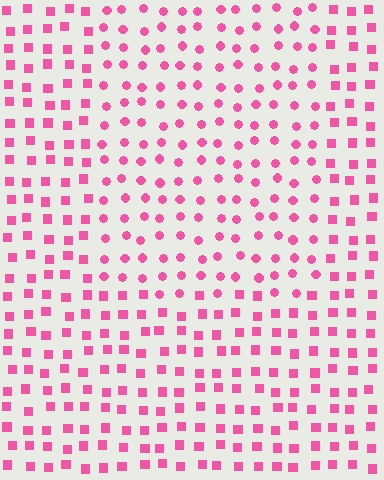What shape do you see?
I see a rectangle.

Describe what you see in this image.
The image is filled with small pink elements arranged in a uniform grid. A rectangle-shaped region contains circles, while the surrounding area contains squares. The boundary is defined purely by the change in element shape.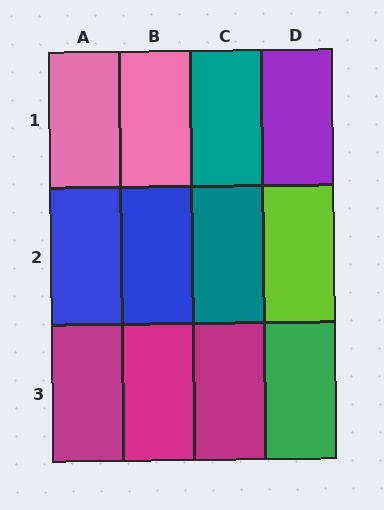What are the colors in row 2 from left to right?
Blue, blue, teal, lime.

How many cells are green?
1 cell is green.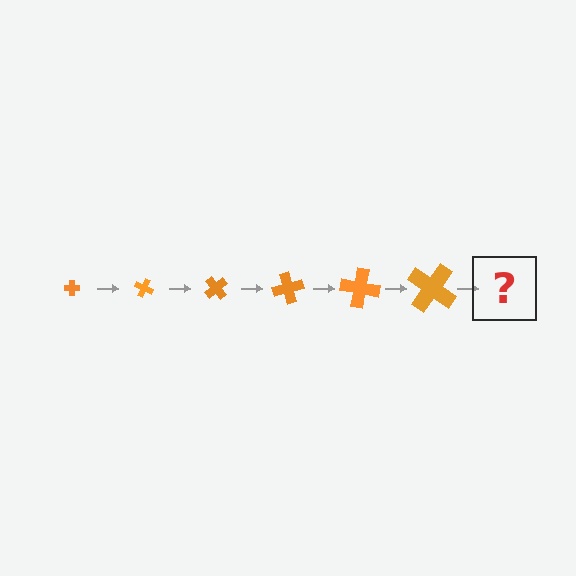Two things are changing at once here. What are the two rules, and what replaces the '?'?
The two rules are that the cross grows larger each step and it rotates 25 degrees each step. The '?' should be a cross, larger than the previous one and rotated 150 degrees from the start.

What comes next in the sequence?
The next element should be a cross, larger than the previous one and rotated 150 degrees from the start.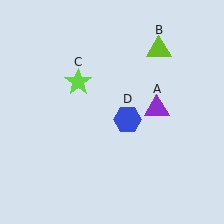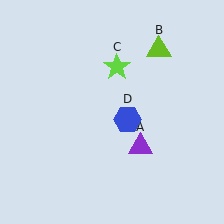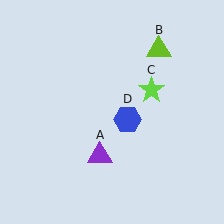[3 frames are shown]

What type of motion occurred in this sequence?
The purple triangle (object A), lime star (object C) rotated clockwise around the center of the scene.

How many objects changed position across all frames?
2 objects changed position: purple triangle (object A), lime star (object C).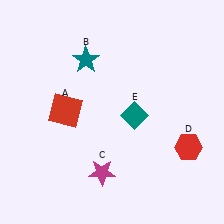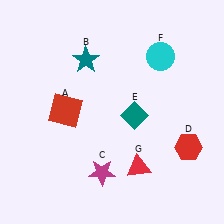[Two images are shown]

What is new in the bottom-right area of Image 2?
A red triangle (G) was added in the bottom-right area of Image 2.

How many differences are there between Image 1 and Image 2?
There are 2 differences between the two images.